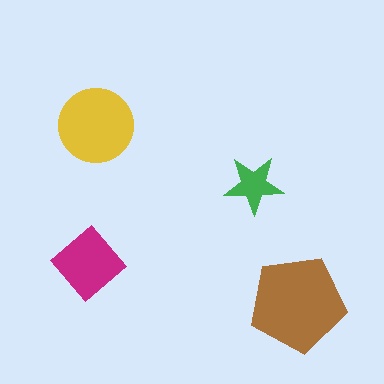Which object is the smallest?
The green star.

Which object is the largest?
The brown pentagon.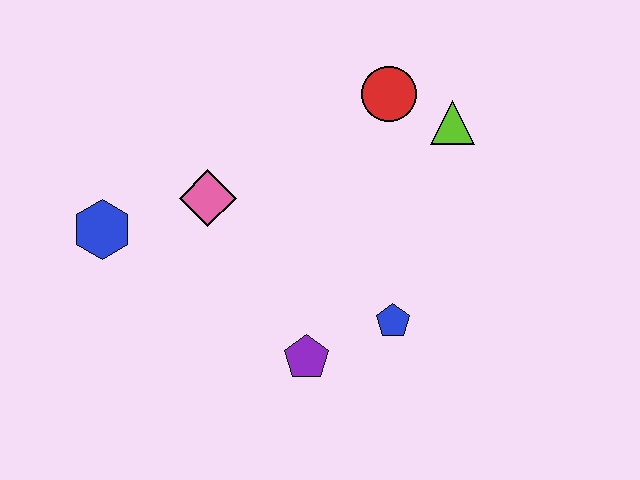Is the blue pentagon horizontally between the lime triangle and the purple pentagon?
Yes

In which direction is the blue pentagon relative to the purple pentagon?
The blue pentagon is to the right of the purple pentagon.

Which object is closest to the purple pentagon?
The blue pentagon is closest to the purple pentagon.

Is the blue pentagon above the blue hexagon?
No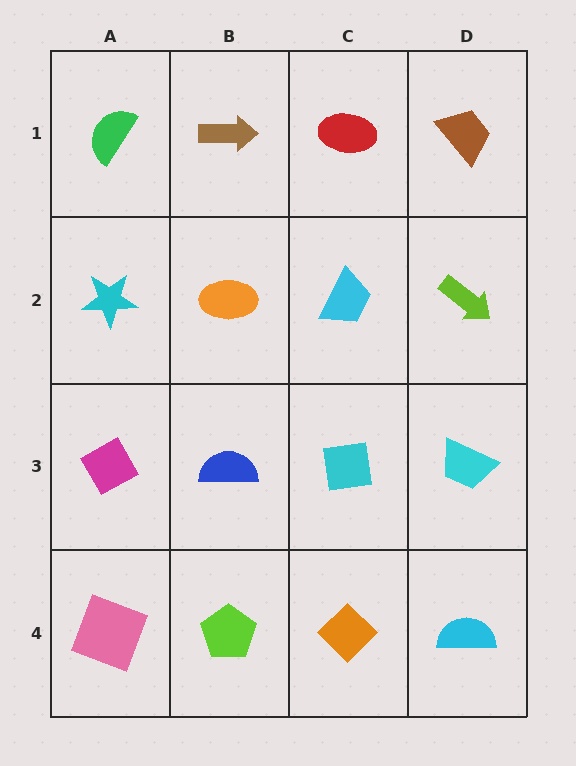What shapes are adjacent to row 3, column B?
An orange ellipse (row 2, column B), a lime pentagon (row 4, column B), a magenta diamond (row 3, column A), a cyan square (row 3, column C).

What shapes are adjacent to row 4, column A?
A magenta diamond (row 3, column A), a lime pentagon (row 4, column B).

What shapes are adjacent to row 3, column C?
A cyan trapezoid (row 2, column C), an orange diamond (row 4, column C), a blue semicircle (row 3, column B), a cyan trapezoid (row 3, column D).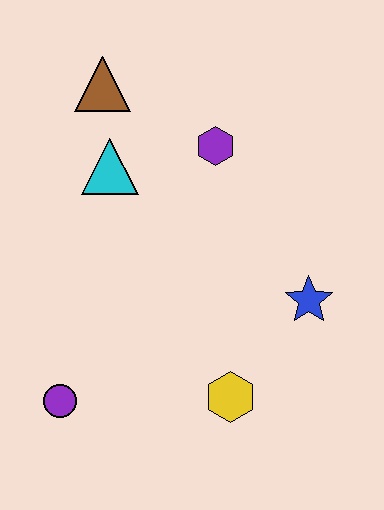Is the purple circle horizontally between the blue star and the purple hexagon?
No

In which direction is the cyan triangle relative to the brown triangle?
The cyan triangle is below the brown triangle.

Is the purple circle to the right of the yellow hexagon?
No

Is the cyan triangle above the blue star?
Yes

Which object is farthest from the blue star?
The brown triangle is farthest from the blue star.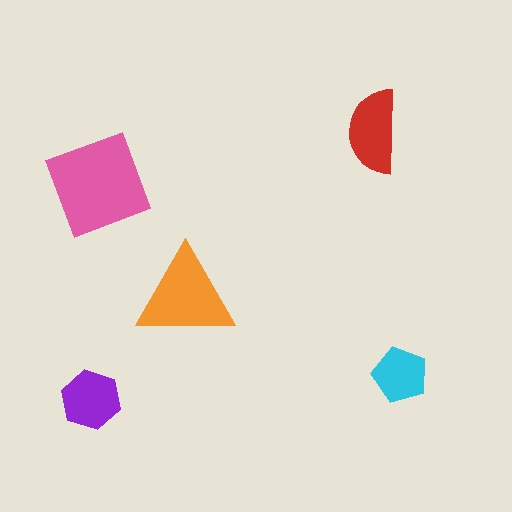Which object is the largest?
The pink square.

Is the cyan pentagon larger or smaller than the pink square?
Smaller.